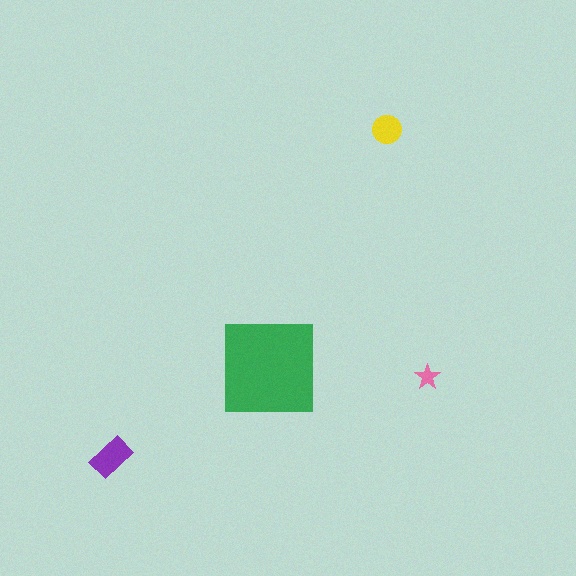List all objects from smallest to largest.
The pink star, the yellow circle, the purple rectangle, the green square.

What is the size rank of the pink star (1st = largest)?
4th.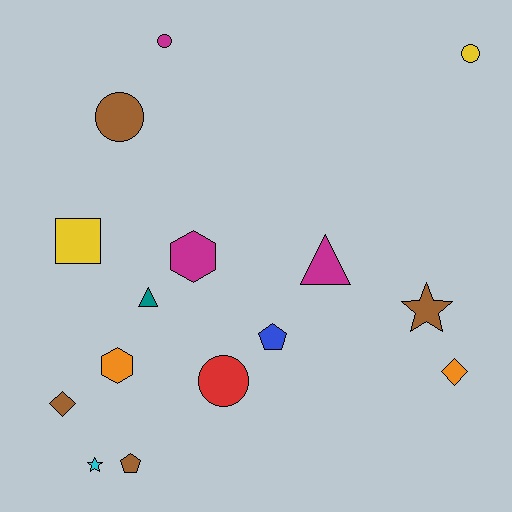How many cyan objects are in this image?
There is 1 cyan object.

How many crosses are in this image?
There are no crosses.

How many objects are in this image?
There are 15 objects.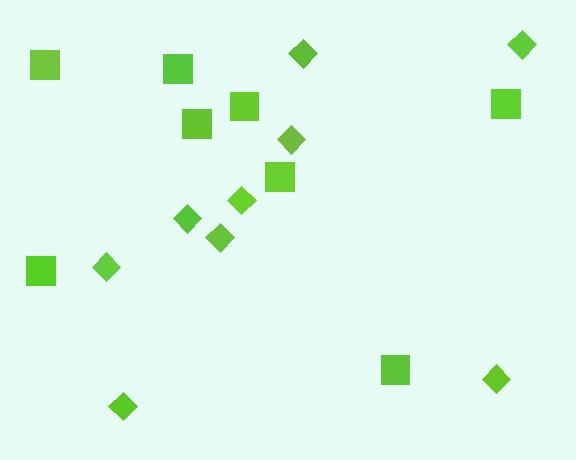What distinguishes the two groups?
There are 2 groups: one group of squares (8) and one group of diamonds (9).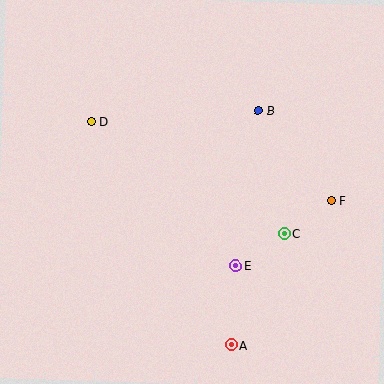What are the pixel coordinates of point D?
Point D is at (91, 122).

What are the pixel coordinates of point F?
Point F is at (331, 201).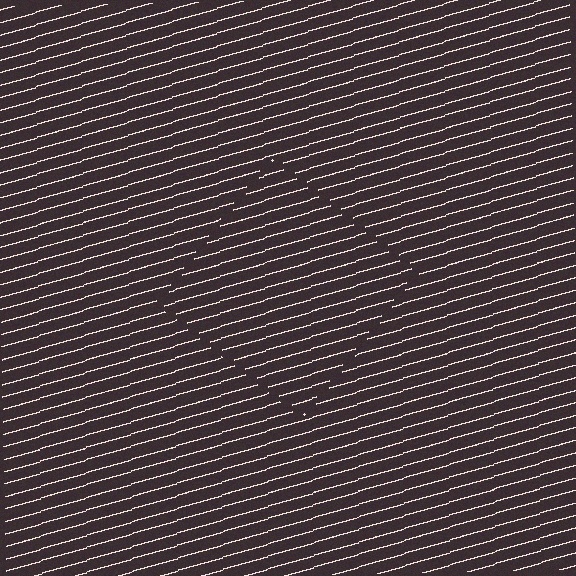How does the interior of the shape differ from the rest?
The interior of the shape contains the same grating, shifted by half a period — the contour is defined by the phase discontinuity where line-ends from the inner and outer gratings abut.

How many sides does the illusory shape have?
4 sides — the line-ends trace a square.